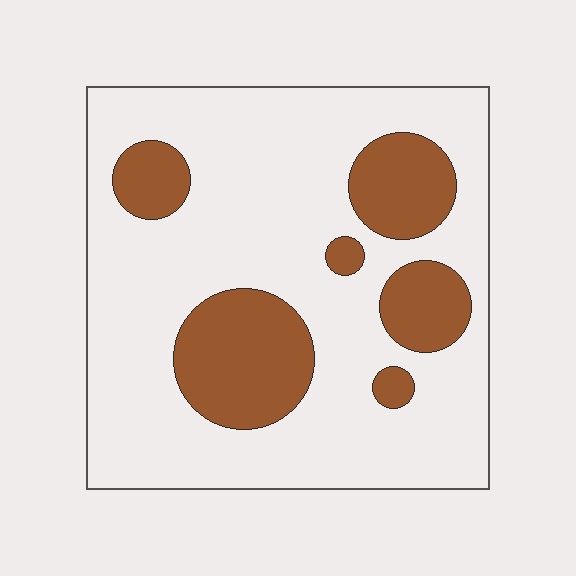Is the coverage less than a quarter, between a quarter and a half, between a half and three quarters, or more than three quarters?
Less than a quarter.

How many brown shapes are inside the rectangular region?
6.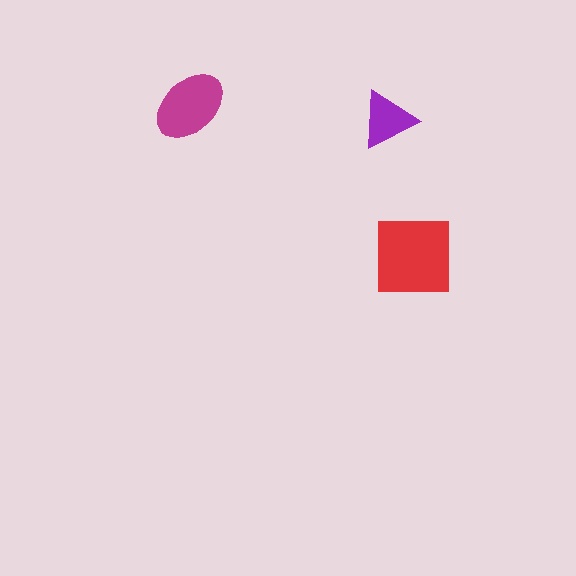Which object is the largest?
The red square.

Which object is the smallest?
The purple triangle.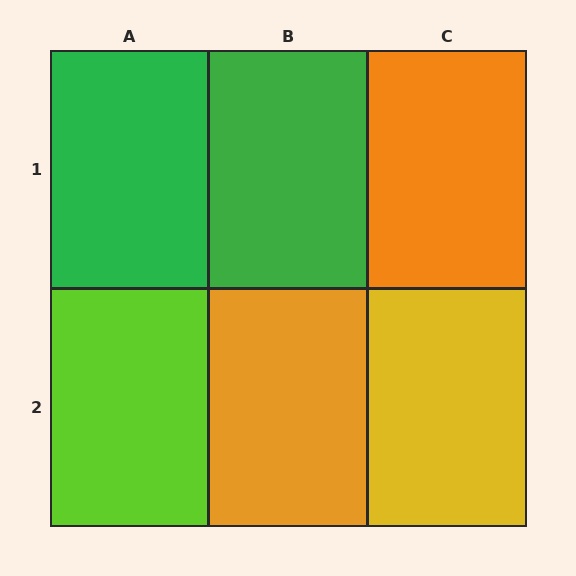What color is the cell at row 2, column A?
Lime.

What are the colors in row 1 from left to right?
Green, green, orange.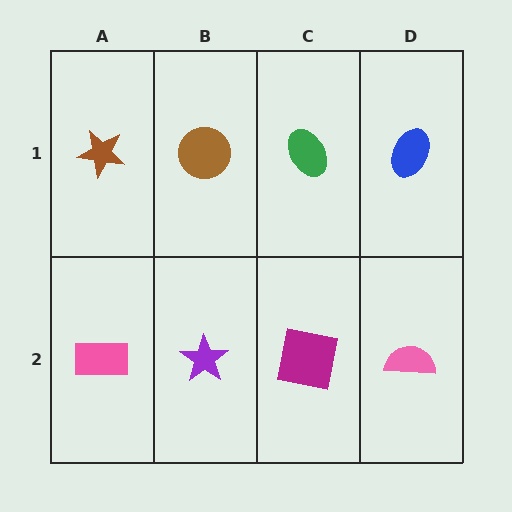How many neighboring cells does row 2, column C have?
3.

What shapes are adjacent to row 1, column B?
A purple star (row 2, column B), a brown star (row 1, column A), a green ellipse (row 1, column C).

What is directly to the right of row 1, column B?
A green ellipse.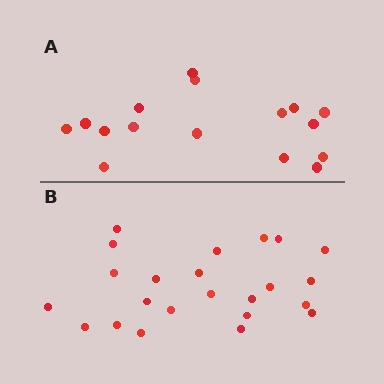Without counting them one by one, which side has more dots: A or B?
Region B (the bottom region) has more dots.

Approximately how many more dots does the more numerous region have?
Region B has roughly 8 or so more dots than region A.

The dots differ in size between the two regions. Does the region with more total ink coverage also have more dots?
No. Region A has more total ink coverage because its dots are larger, but region B actually contains more individual dots. Total area can be misleading — the number of items is what matters here.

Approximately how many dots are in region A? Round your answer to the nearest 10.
About 20 dots. (The exact count is 16, which rounds to 20.)